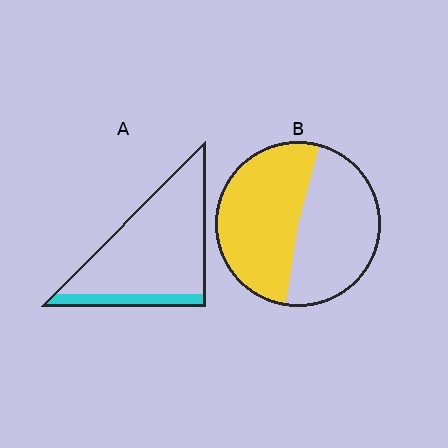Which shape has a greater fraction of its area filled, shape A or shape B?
Shape B.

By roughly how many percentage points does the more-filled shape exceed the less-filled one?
By roughly 35 percentage points (B over A).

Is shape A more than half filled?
No.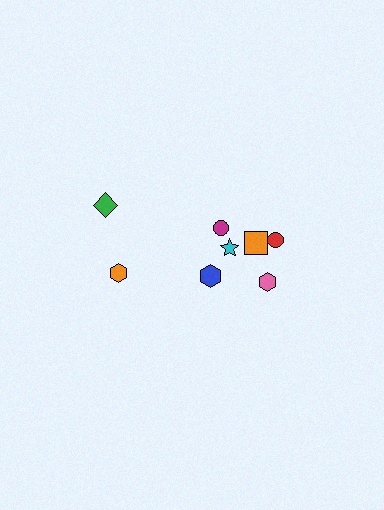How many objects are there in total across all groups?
There are 8 objects.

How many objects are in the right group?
There are 5 objects.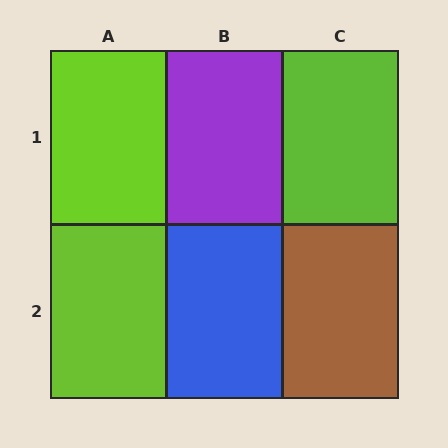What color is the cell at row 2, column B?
Blue.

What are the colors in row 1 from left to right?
Lime, purple, lime.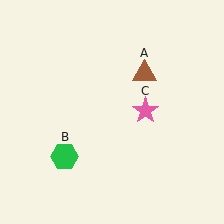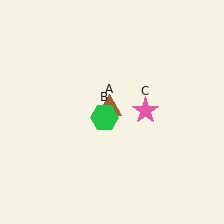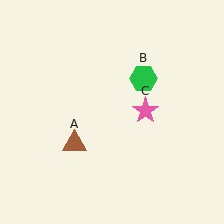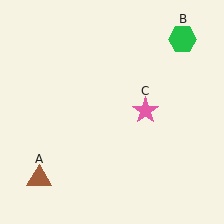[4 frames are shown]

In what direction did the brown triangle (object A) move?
The brown triangle (object A) moved down and to the left.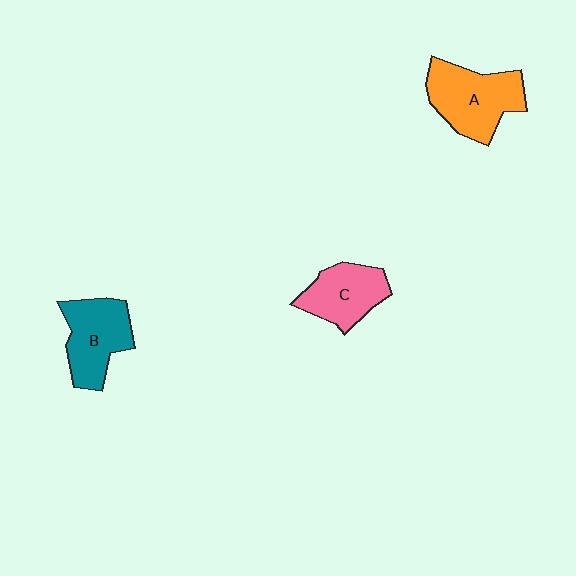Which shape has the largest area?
Shape A (orange).